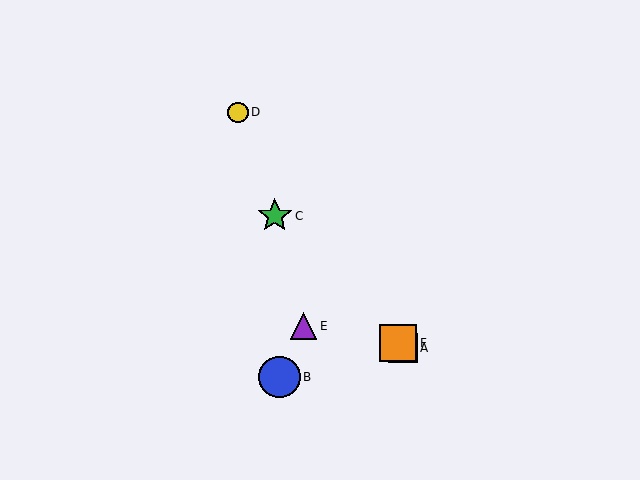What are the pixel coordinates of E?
Object E is at (304, 326).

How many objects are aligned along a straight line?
3 objects (A, C, F) are aligned along a straight line.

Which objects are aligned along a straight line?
Objects A, C, F are aligned along a straight line.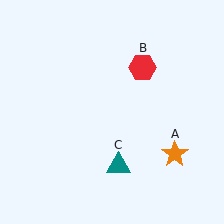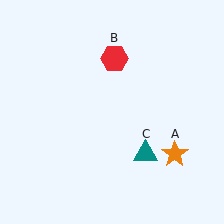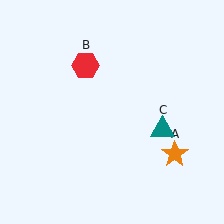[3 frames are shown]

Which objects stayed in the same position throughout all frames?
Orange star (object A) remained stationary.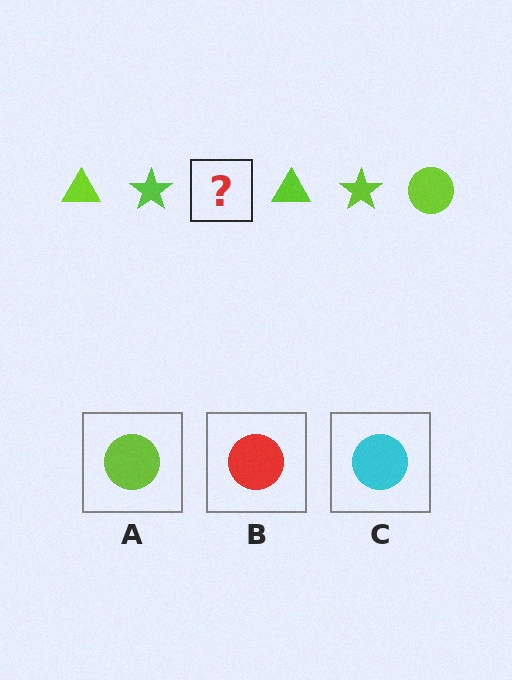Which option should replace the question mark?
Option A.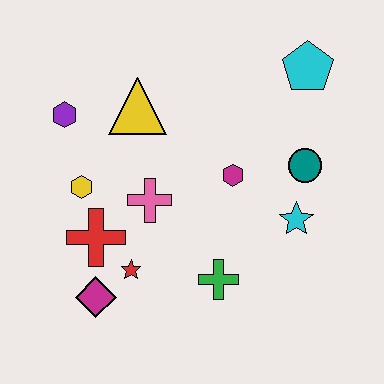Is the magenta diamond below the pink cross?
Yes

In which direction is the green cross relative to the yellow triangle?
The green cross is below the yellow triangle.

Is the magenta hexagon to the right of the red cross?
Yes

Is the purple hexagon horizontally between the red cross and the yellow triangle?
No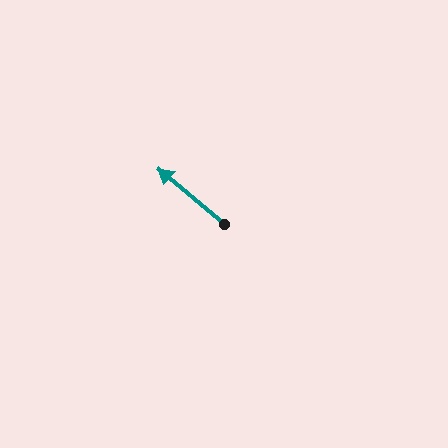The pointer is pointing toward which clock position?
Roughly 10 o'clock.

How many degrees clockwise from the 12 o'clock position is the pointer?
Approximately 310 degrees.